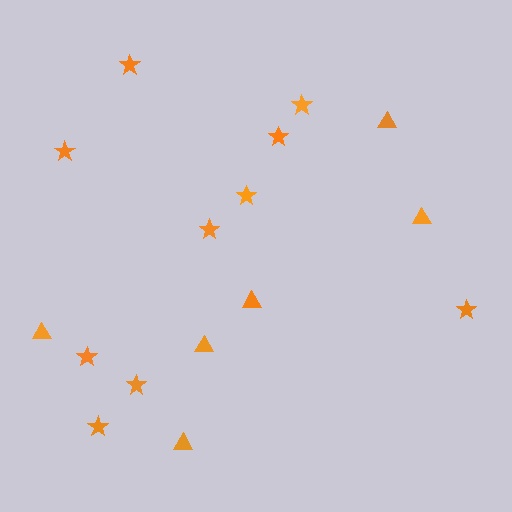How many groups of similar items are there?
There are 2 groups: one group of triangles (6) and one group of stars (10).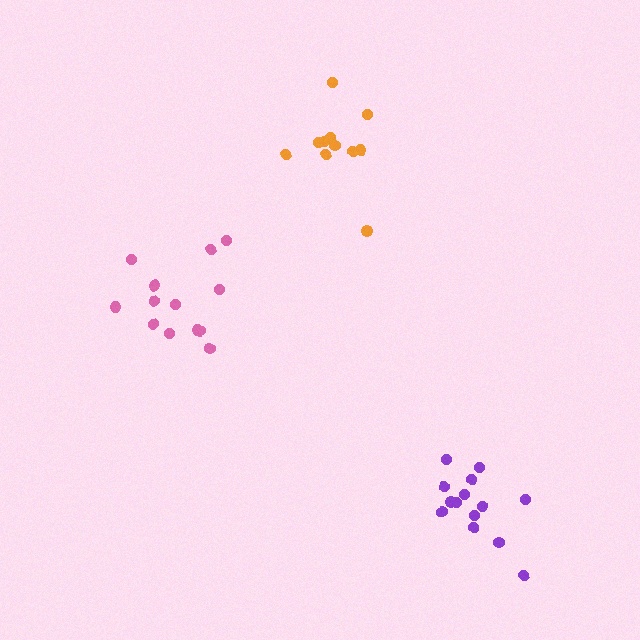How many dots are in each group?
Group 1: 13 dots, Group 2: 14 dots, Group 3: 11 dots (38 total).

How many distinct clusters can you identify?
There are 3 distinct clusters.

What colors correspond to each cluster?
The clusters are colored: pink, purple, orange.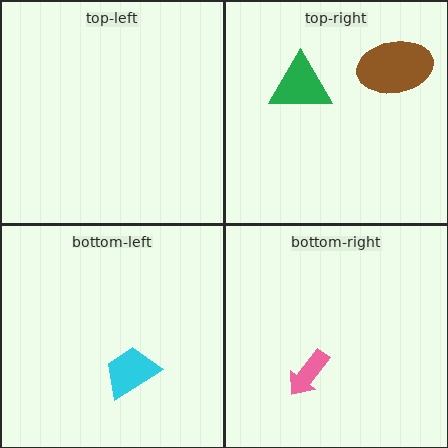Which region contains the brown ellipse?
The top-right region.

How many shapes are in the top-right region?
2.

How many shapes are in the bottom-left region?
1.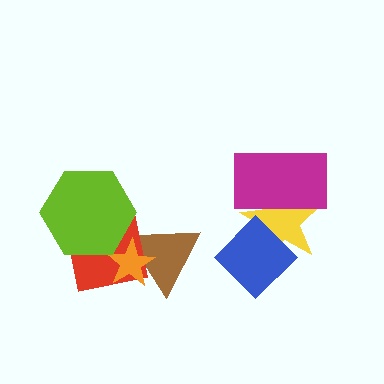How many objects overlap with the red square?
3 objects overlap with the red square.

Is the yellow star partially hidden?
Yes, it is partially covered by another shape.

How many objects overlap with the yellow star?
2 objects overlap with the yellow star.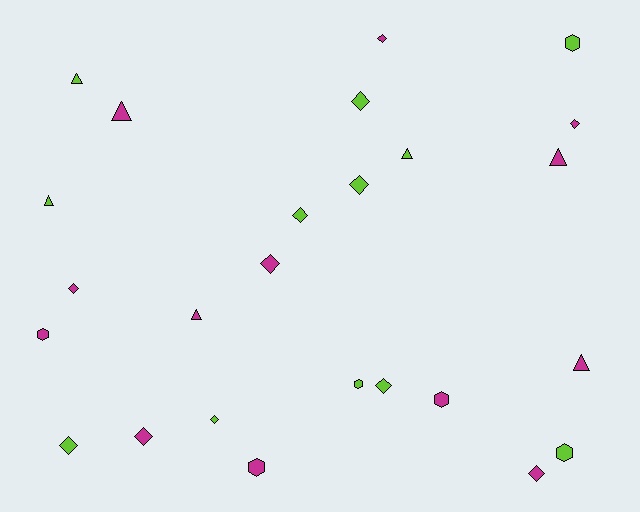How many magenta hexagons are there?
There are 3 magenta hexagons.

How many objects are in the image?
There are 25 objects.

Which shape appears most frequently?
Diamond, with 12 objects.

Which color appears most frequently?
Magenta, with 13 objects.